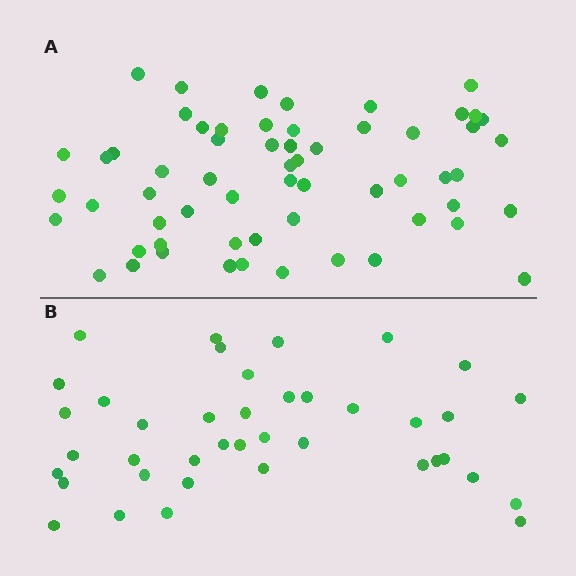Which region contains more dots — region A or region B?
Region A (the top region) has more dots.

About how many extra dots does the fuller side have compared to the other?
Region A has approximately 20 more dots than region B.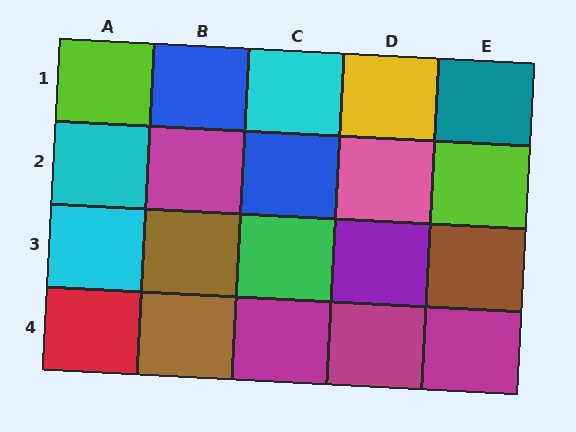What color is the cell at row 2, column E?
Lime.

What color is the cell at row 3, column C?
Green.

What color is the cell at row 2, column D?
Pink.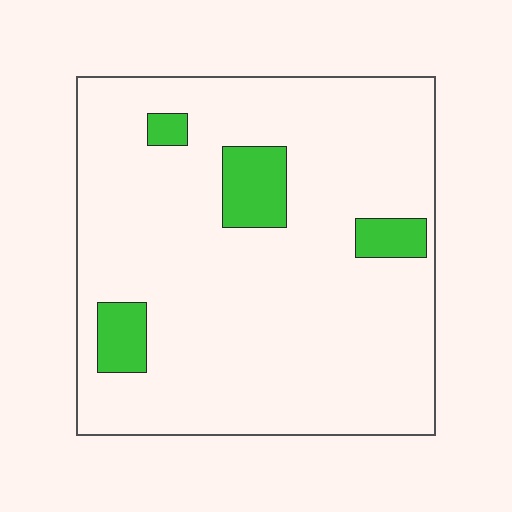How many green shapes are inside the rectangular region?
4.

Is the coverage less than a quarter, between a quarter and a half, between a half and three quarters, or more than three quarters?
Less than a quarter.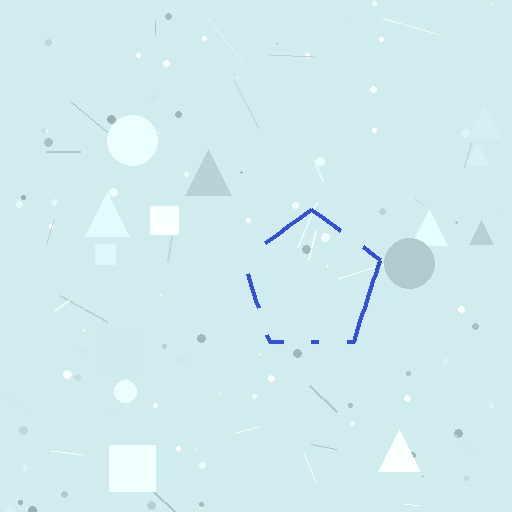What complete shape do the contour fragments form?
The contour fragments form a pentagon.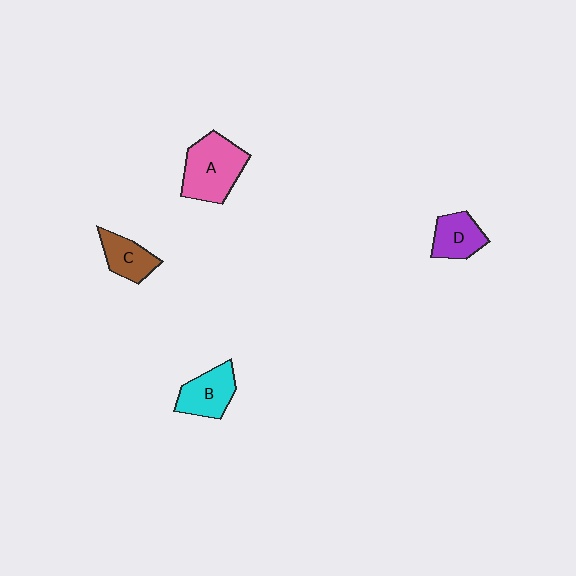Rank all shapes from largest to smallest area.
From largest to smallest: A (pink), B (cyan), D (purple), C (brown).